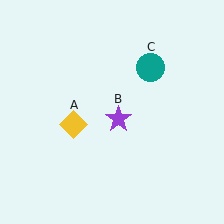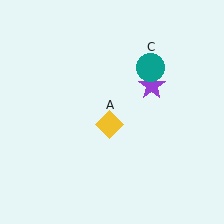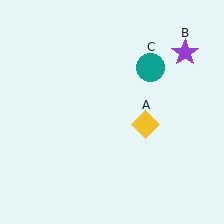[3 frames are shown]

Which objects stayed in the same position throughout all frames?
Teal circle (object C) remained stationary.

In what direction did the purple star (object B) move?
The purple star (object B) moved up and to the right.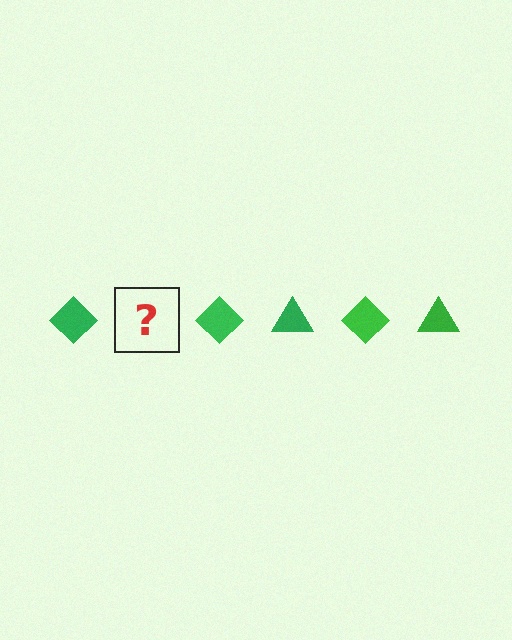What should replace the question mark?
The question mark should be replaced with a green triangle.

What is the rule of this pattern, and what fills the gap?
The rule is that the pattern cycles through diamond, triangle shapes in green. The gap should be filled with a green triangle.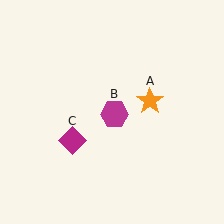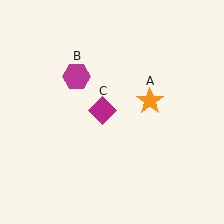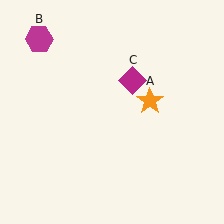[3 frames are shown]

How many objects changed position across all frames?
2 objects changed position: magenta hexagon (object B), magenta diamond (object C).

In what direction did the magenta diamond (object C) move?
The magenta diamond (object C) moved up and to the right.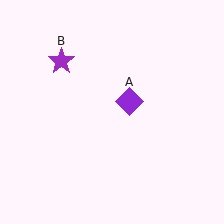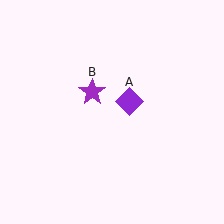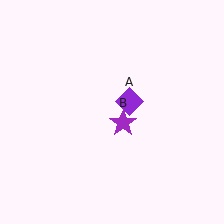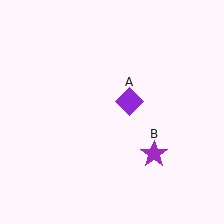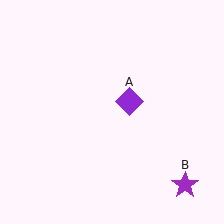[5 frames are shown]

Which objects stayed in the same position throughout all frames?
Purple diamond (object A) remained stationary.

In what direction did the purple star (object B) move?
The purple star (object B) moved down and to the right.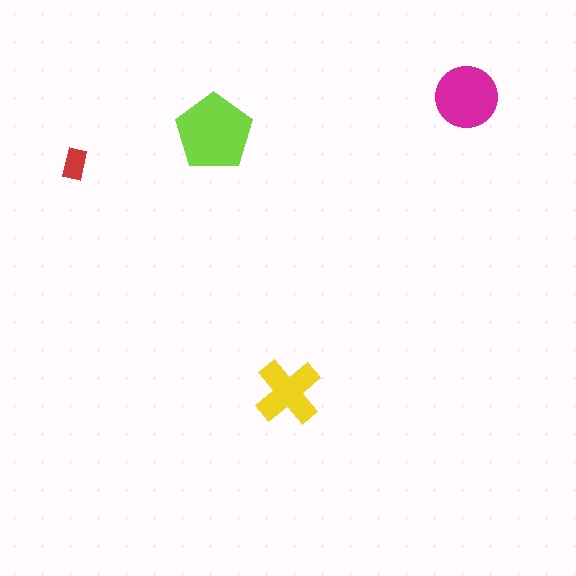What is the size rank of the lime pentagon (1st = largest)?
1st.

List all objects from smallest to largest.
The red rectangle, the yellow cross, the magenta circle, the lime pentagon.